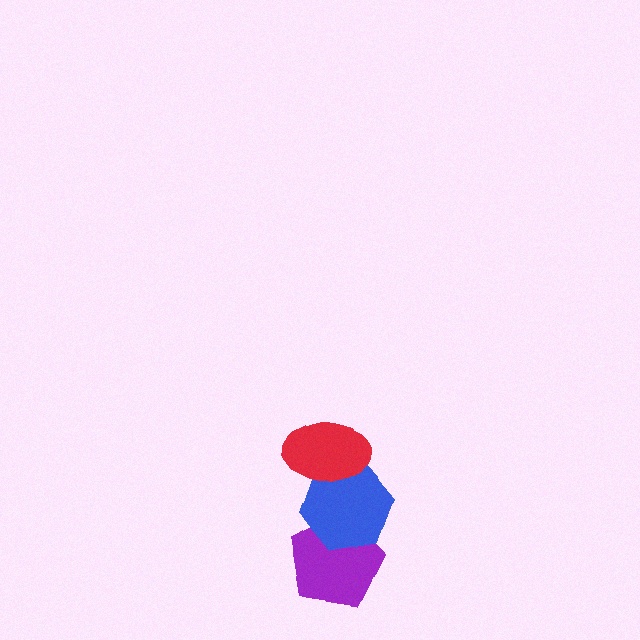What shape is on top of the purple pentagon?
The blue hexagon is on top of the purple pentagon.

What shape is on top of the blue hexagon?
The red ellipse is on top of the blue hexagon.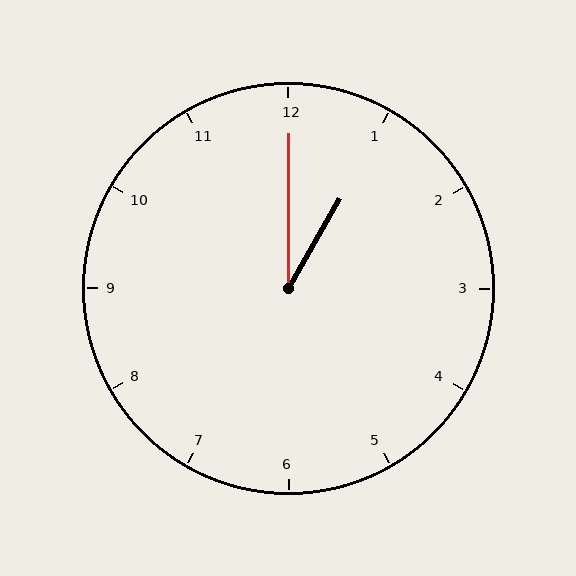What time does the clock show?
1:00.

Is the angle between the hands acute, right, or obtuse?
It is acute.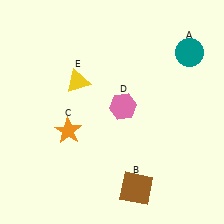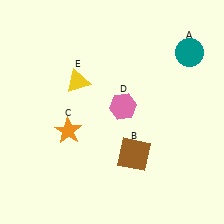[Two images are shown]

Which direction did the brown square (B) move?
The brown square (B) moved up.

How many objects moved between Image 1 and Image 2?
1 object moved between the two images.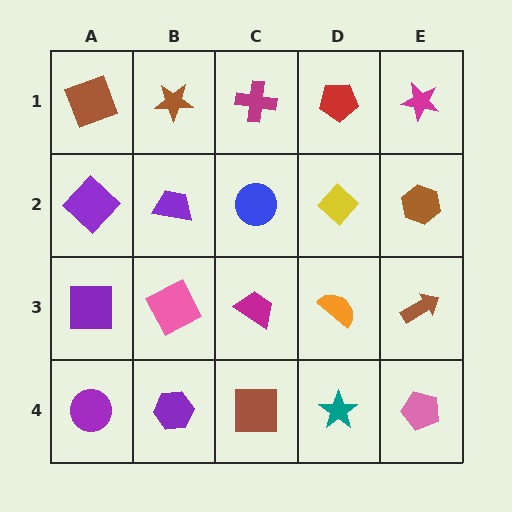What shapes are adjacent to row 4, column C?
A magenta trapezoid (row 3, column C), a purple hexagon (row 4, column B), a teal star (row 4, column D).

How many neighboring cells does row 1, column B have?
3.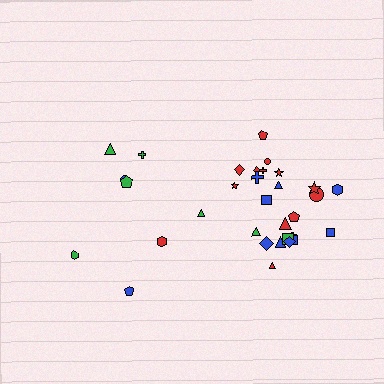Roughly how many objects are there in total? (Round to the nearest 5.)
Roughly 30 objects in total.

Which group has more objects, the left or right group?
The right group.